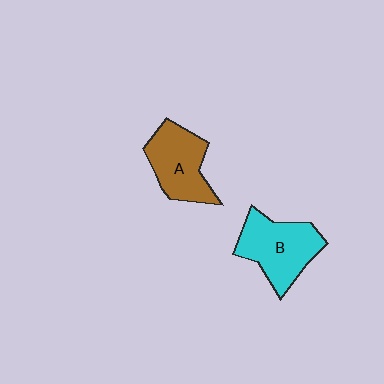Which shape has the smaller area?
Shape A (brown).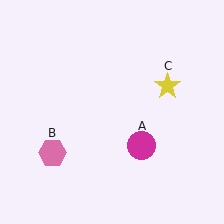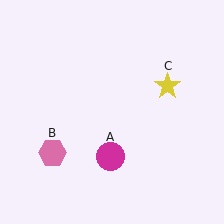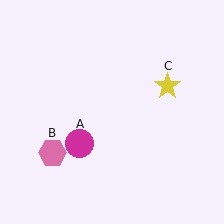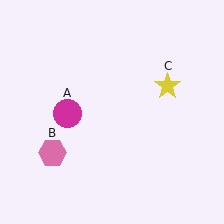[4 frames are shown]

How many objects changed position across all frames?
1 object changed position: magenta circle (object A).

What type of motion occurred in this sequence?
The magenta circle (object A) rotated clockwise around the center of the scene.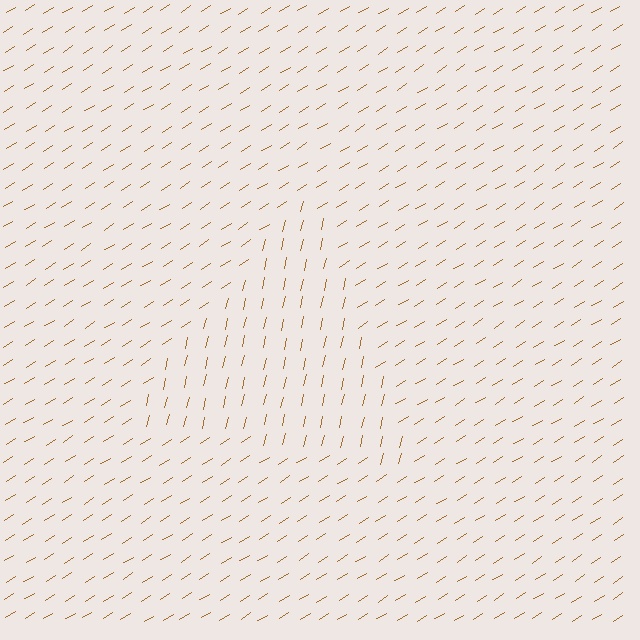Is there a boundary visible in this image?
Yes, there is a texture boundary formed by a change in line orientation.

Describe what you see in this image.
The image is filled with small brown line segments. A triangle region in the image has lines oriented differently from the surrounding lines, creating a visible texture boundary.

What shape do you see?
I see a triangle.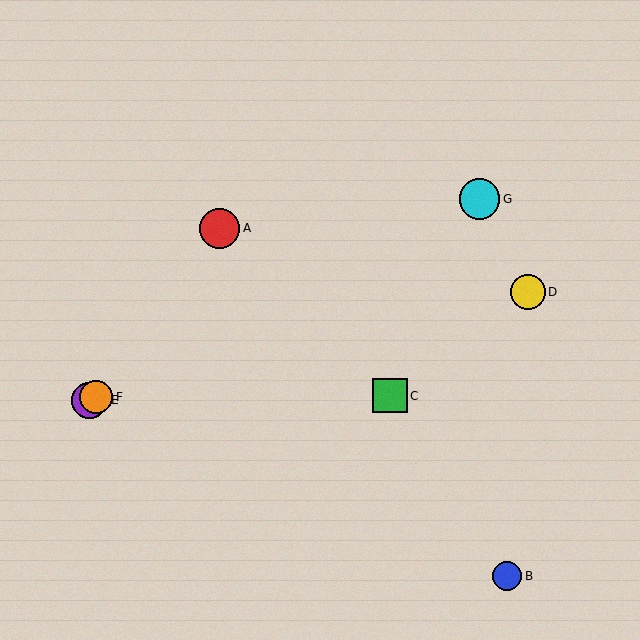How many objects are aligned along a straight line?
3 objects (E, F, G) are aligned along a straight line.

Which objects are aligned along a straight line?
Objects E, F, G are aligned along a straight line.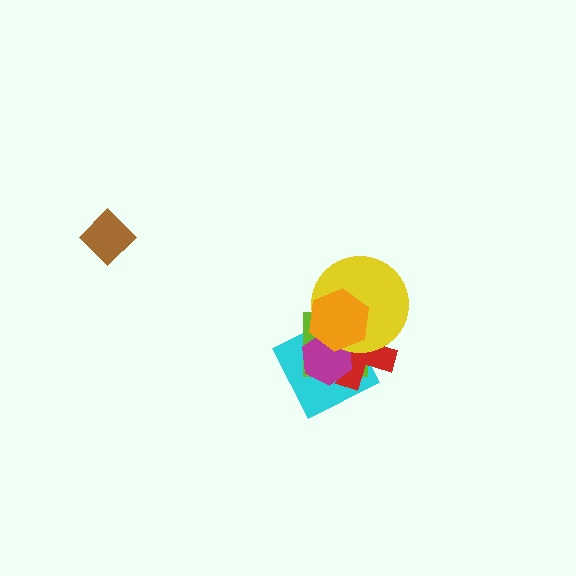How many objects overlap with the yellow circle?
5 objects overlap with the yellow circle.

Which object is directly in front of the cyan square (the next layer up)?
The lime square is directly in front of the cyan square.